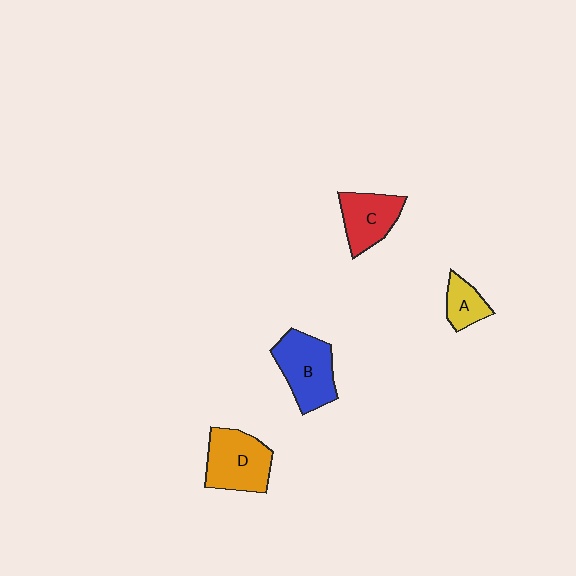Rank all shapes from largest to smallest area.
From largest to smallest: D (orange), B (blue), C (red), A (yellow).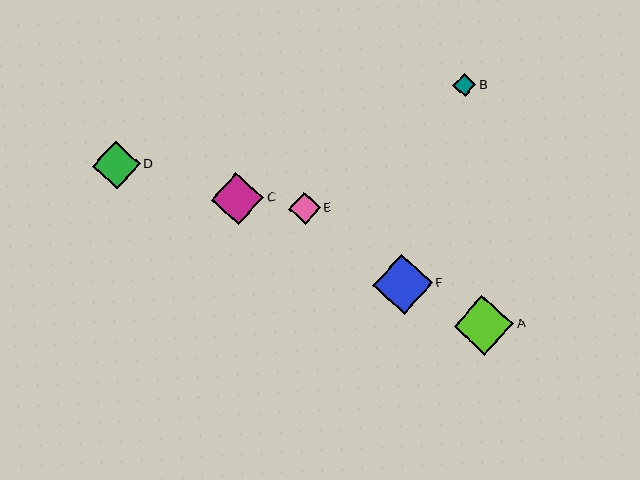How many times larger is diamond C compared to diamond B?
Diamond C is approximately 2.3 times the size of diamond B.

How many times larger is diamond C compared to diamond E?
Diamond C is approximately 1.6 times the size of diamond E.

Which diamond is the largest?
Diamond F is the largest with a size of approximately 60 pixels.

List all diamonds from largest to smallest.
From largest to smallest: F, A, C, D, E, B.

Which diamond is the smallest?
Diamond B is the smallest with a size of approximately 23 pixels.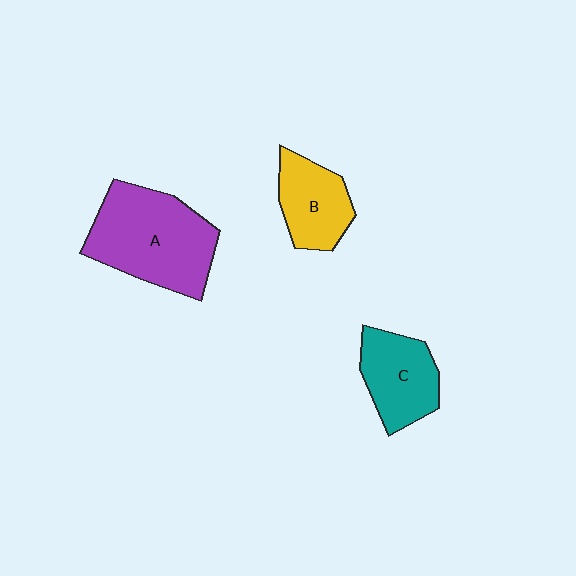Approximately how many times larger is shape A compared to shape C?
Approximately 1.7 times.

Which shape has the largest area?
Shape A (purple).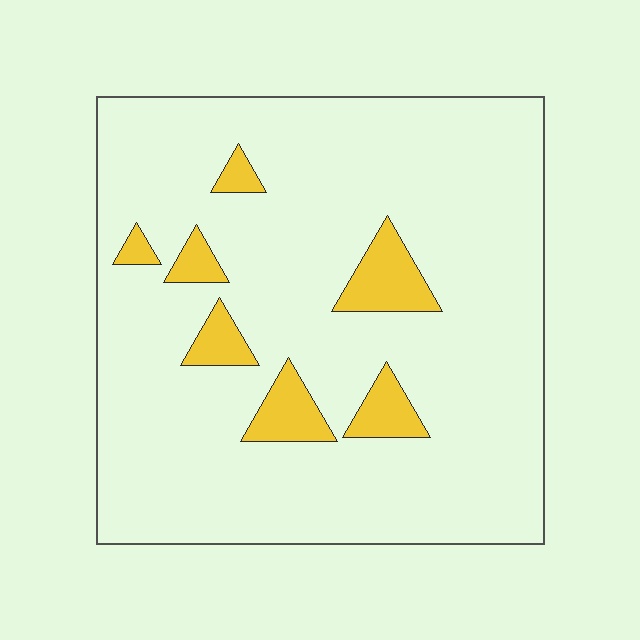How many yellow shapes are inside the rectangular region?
7.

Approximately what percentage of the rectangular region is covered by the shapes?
Approximately 10%.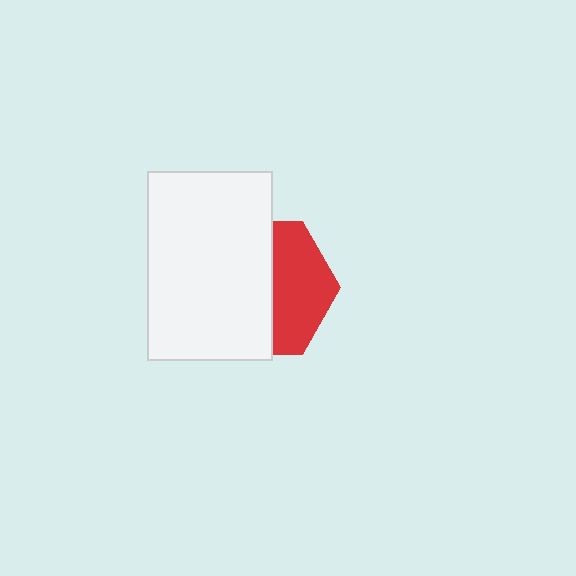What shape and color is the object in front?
The object in front is a white rectangle.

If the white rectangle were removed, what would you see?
You would see the complete red hexagon.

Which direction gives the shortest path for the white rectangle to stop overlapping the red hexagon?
Moving left gives the shortest separation.